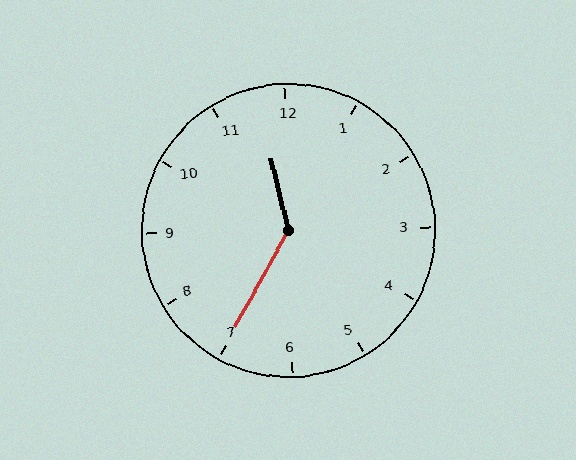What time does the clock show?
11:35.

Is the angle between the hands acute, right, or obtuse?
It is obtuse.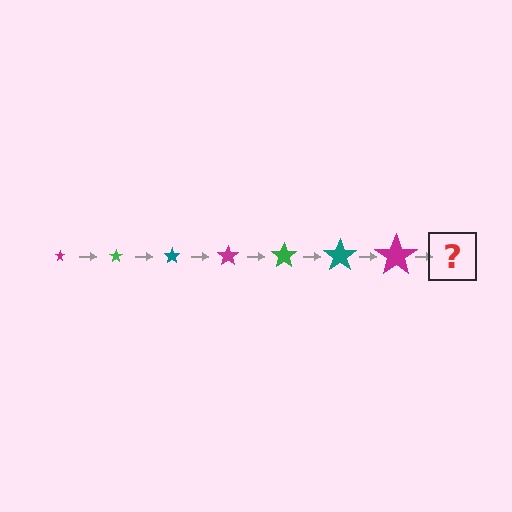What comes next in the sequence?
The next element should be a green star, larger than the previous one.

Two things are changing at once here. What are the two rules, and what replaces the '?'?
The two rules are that the star grows larger each step and the color cycles through magenta, green, and teal. The '?' should be a green star, larger than the previous one.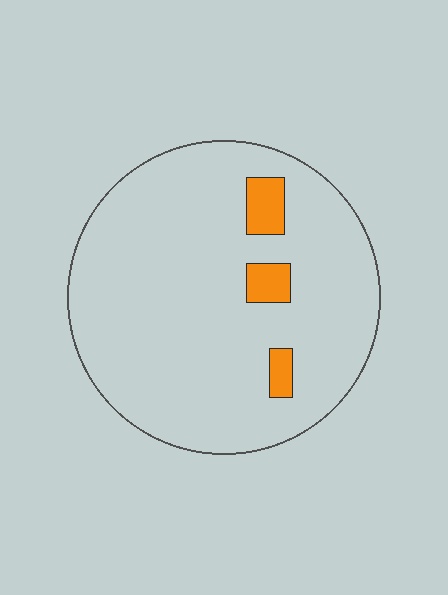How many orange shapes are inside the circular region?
3.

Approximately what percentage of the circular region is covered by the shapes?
Approximately 5%.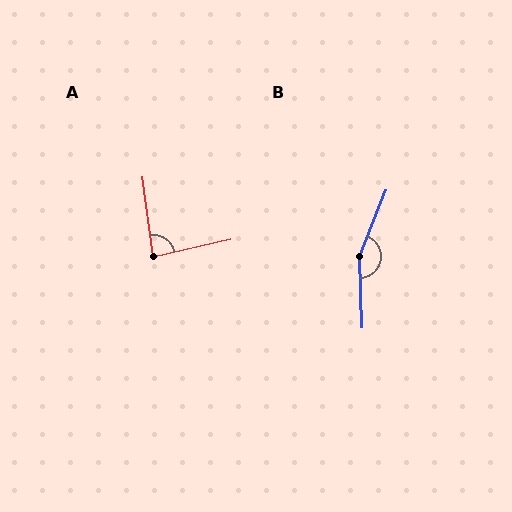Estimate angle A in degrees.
Approximately 85 degrees.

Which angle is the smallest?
A, at approximately 85 degrees.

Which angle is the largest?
B, at approximately 156 degrees.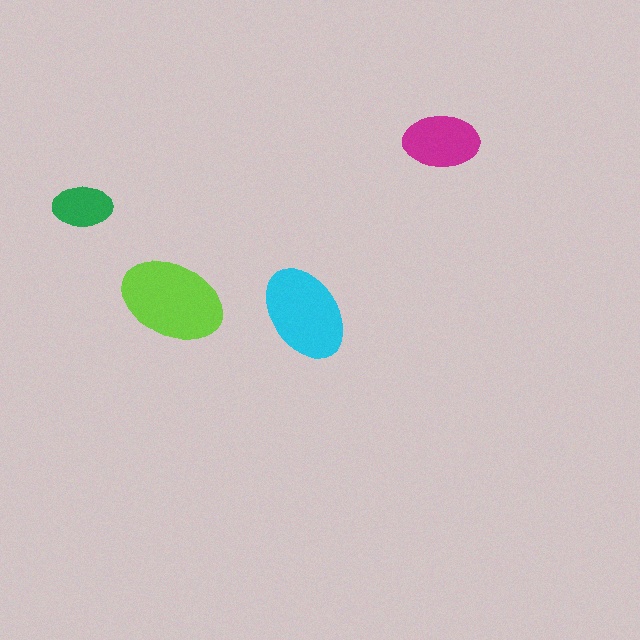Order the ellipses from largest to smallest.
the lime one, the cyan one, the magenta one, the green one.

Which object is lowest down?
The cyan ellipse is bottommost.